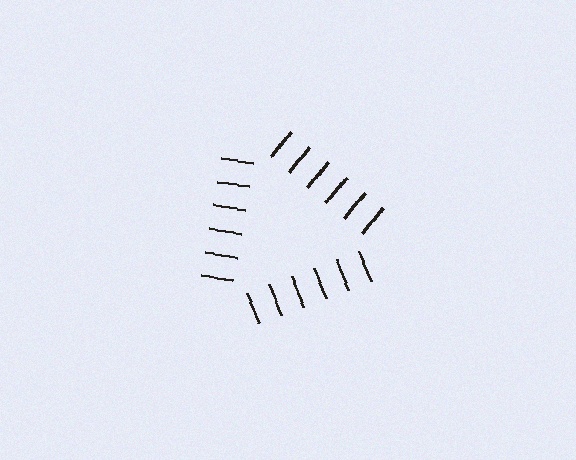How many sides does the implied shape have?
3 sides — the line-ends trace a triangle.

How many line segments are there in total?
18 — 6 along each of the 3 edges.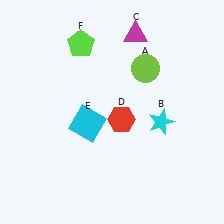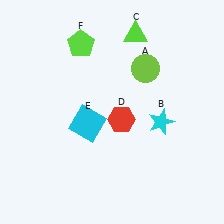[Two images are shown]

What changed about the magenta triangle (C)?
In Image 1, C is magenta. In Image 2, it changed to lime.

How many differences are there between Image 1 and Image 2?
There is 1 difference between the two images.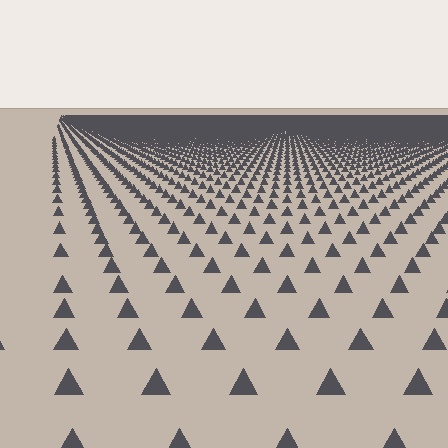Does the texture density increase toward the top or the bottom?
Density increases toward the top.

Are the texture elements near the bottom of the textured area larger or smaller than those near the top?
Larger. Near the bottom, elements are closer to the viewer and appear at a bigger on-screen size.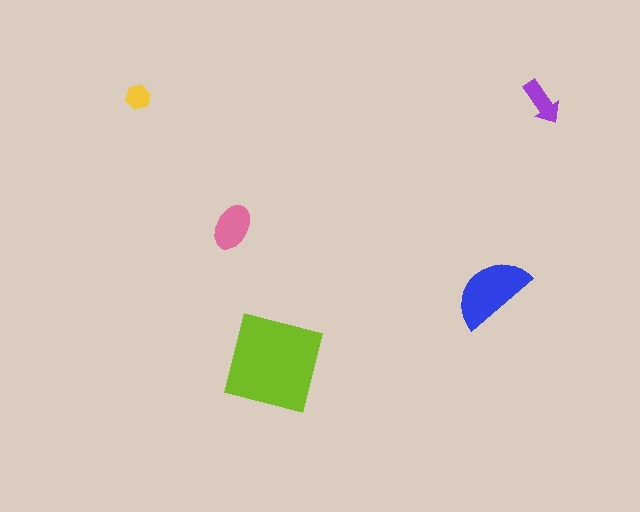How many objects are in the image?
There are 5 objects in the image.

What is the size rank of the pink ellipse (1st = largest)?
3rd.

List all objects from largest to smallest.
The lime square, the blue semicircle, the pink ellipse, the purple arrow, the yellow hexagon.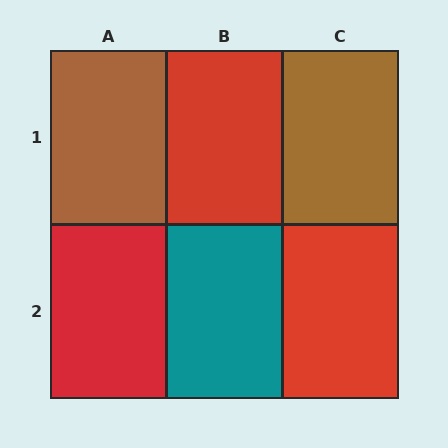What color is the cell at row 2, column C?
Red.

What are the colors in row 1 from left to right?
Brown, red, brown.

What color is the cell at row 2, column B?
Teal.